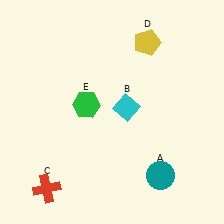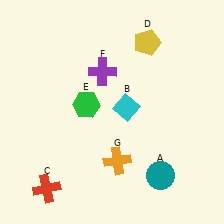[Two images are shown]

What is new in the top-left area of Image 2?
A purple cross (F) was added in the top-left area of Image 2.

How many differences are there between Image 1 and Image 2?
There are 2 differences between the two images.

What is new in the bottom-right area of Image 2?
An orange cross (G) was added in the bottom-right area of Image 2.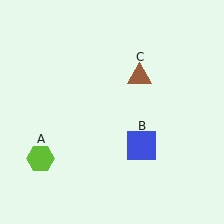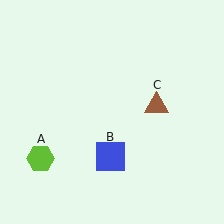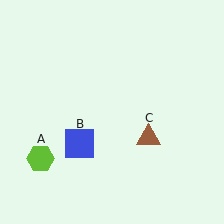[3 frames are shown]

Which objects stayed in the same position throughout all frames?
Lime hexagon (object A) remained stationary.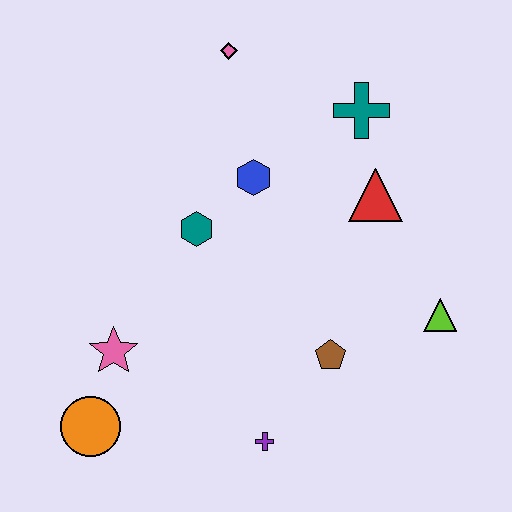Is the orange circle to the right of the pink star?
No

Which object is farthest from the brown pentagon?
The pink diamond is farthest from the brown pentagon.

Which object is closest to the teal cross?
The red triangle is closest to the teal cross.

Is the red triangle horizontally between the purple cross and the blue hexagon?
No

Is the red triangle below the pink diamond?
Yes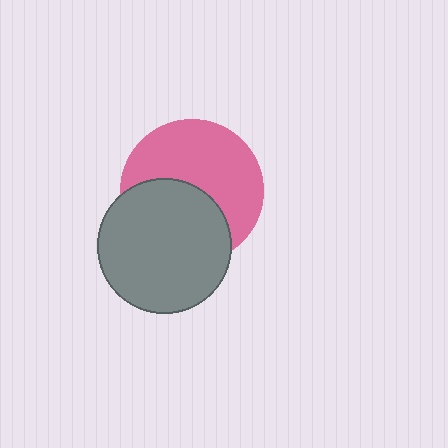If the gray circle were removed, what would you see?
You would see the complete pink circle.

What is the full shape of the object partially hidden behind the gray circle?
The partially hidden object is a pink circle.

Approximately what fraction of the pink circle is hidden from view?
Roughly 43% of the pink circle is hidden behind the gray circle.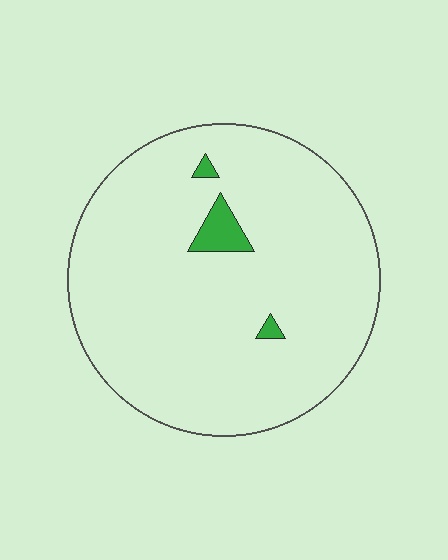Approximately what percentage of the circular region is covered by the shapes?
Approximately 5%.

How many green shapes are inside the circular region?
3.